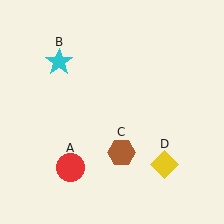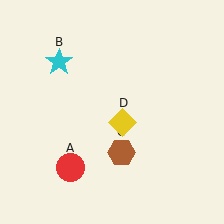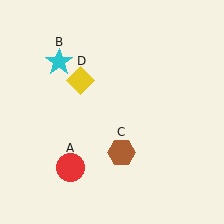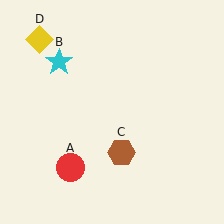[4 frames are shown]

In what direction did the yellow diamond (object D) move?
The yellow diamond (object D) moved up and to the left.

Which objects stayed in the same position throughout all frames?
Red circle (object A) and cyan star (object B) and brown hexagon (object C) remained stationary.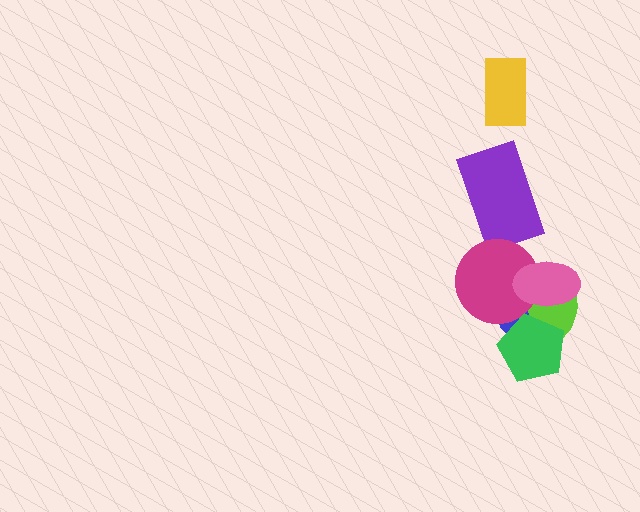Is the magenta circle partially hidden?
Yes, it is partially covered by another shape.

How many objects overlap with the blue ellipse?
4 objects overlap with the blue ellipse.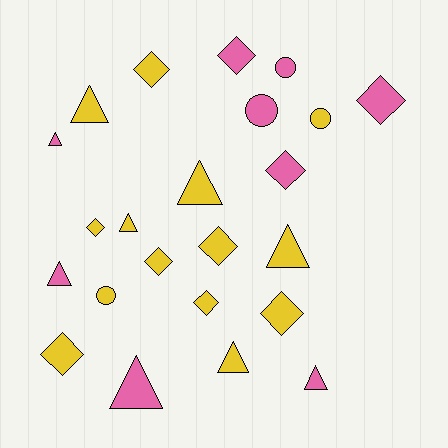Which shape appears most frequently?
Diamond, with 10 objects.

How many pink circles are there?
There are 2 pink circles.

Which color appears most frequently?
Yellow, with 14 objects.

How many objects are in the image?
There are 23 objects.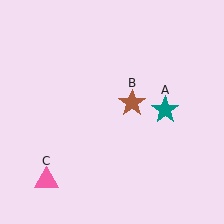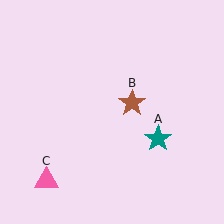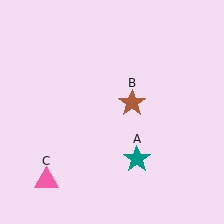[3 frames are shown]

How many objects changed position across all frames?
1 object changed position: teal star (object A).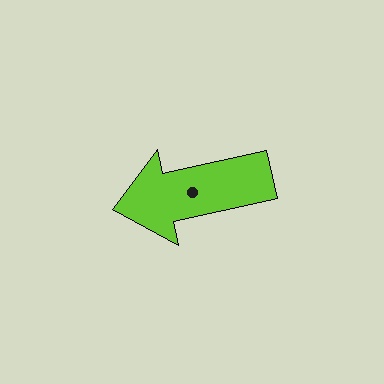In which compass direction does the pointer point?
West.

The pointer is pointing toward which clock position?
Roughly 9 o'clock.